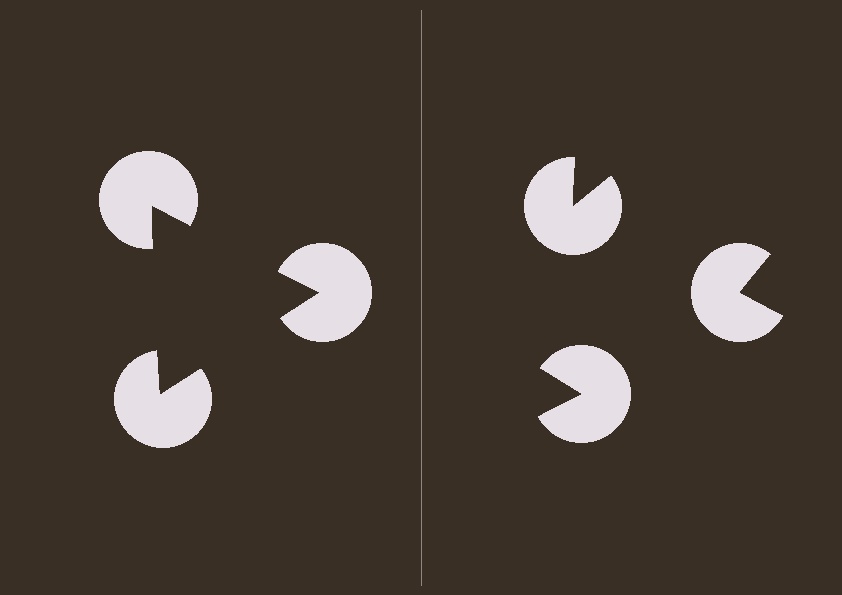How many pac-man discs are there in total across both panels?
6 — 3 on each side.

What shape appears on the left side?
An illusory triangle.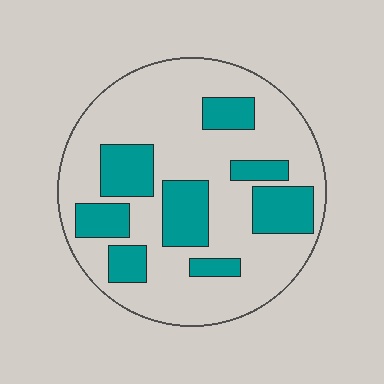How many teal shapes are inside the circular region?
8.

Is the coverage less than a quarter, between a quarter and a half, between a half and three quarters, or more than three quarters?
Between a quarter and a half.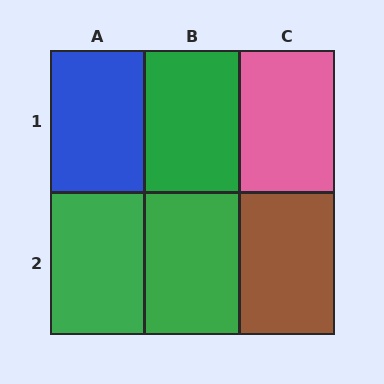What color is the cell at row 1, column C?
Pink.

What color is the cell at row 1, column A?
Blue.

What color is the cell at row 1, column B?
Green.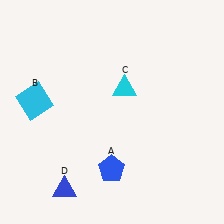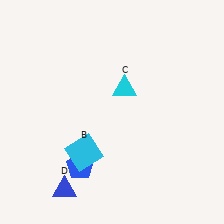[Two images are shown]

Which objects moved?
The objects that moved are: the blue pentagon (A), the cyan square (B).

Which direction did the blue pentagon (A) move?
The blue pentagon (A) moved left.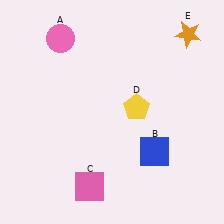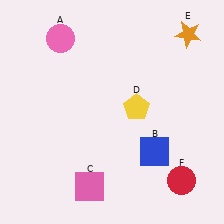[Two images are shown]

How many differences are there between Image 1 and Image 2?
There is 1 difference between the two images.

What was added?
A red circle (F) was added in Image 2.